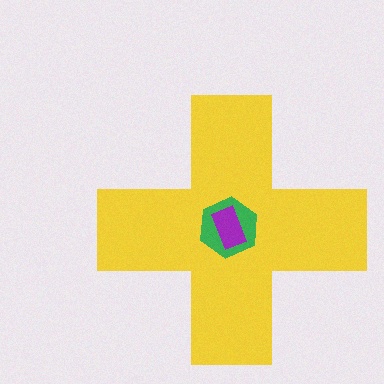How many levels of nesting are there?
3.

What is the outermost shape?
The yellow cross.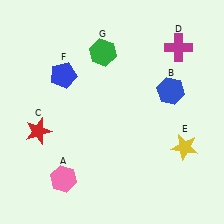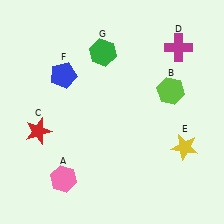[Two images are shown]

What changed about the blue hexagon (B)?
In Image 1, B is blue. In Image 2, it changed to lime.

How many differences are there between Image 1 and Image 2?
There is 1 difference between the two images.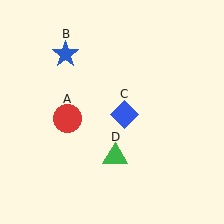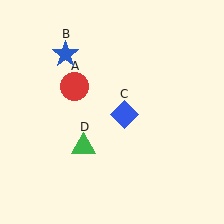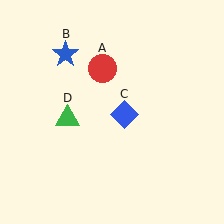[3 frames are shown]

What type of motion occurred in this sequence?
The red circle (object A), green triangle (object D) rotated clockwise around the center of the scene.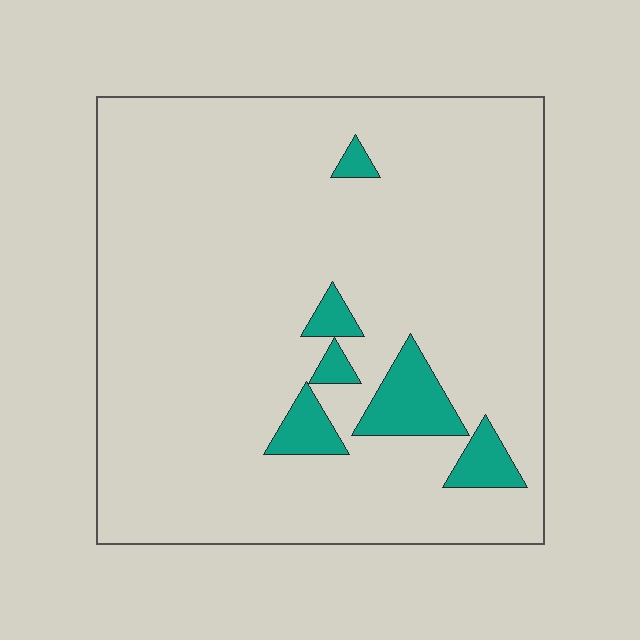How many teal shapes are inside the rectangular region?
6.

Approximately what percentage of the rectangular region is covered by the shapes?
Approximately 10%.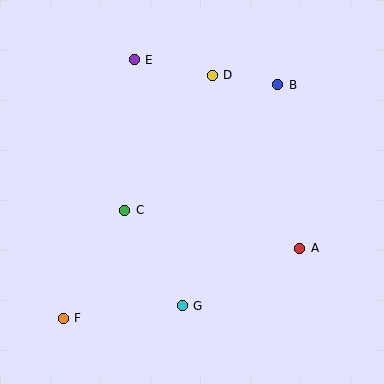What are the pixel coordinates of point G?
Point G is at (182, 306).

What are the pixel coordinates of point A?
Point A is at (300, 248).